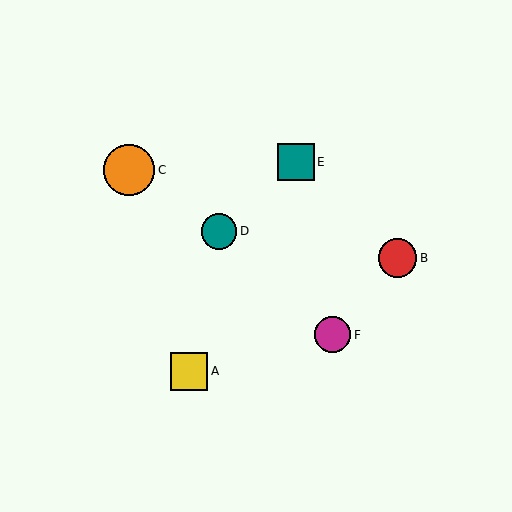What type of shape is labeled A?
Shape A is a yellow square.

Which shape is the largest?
The orange circle (labeled C) is the largest.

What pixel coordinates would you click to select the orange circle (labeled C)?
Click at (129, 170) to select the orange circle C.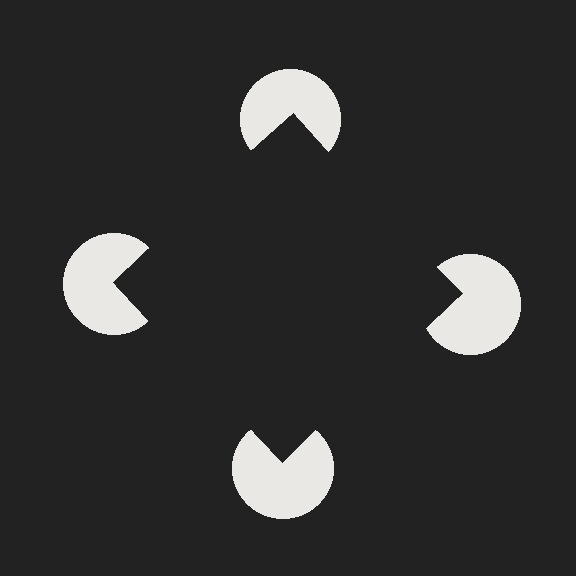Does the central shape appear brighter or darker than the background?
It typically appears slightly darker than the background, even though no actual brightness change is drawn.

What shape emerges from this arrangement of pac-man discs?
An illusory square — its edges are inferred from the aligned wedge cuts in the pac-man discs, not physically drawn.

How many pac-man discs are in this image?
There are 4 — one at each vertex of the illusory square.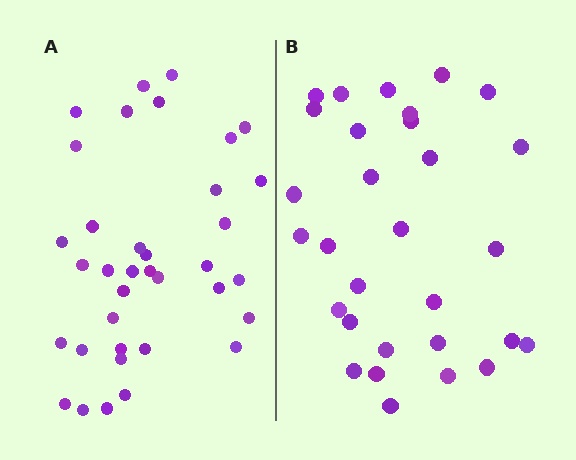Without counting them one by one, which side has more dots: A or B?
Region A (the left region) has more dots.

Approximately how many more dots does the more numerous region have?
Region A has about 6 more dots than region B.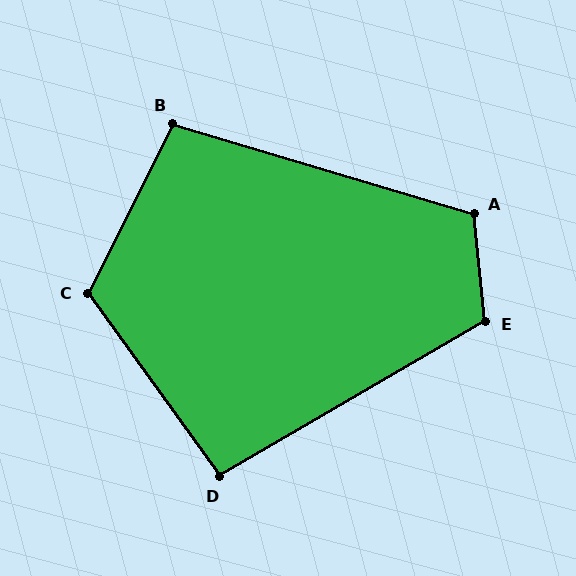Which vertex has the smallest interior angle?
D, at approximately 96 degrees.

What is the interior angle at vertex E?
Approximately 114 degrees (obtuse).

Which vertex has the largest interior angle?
C, at approximately 118 degrees.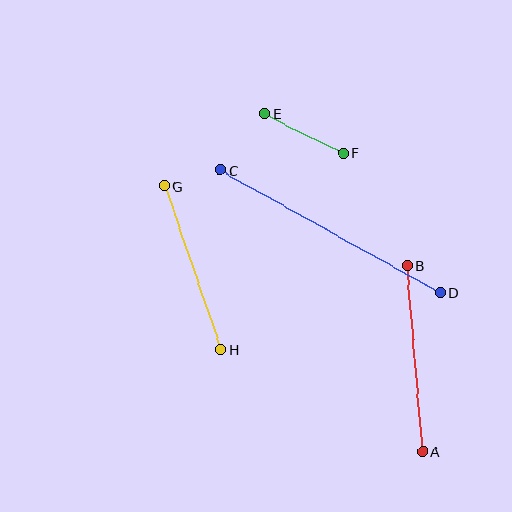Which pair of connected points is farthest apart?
Points C and D are farthest apart.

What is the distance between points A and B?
The distance is approximately 187 pixels.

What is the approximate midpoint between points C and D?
The midpoint is at approximately (330, 231) pixels.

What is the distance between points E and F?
The distance is approximately 88 pixels.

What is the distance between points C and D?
The distance is approximately 252 pixels.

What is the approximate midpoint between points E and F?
The midpoint is at approximately (304, 133) pixels.